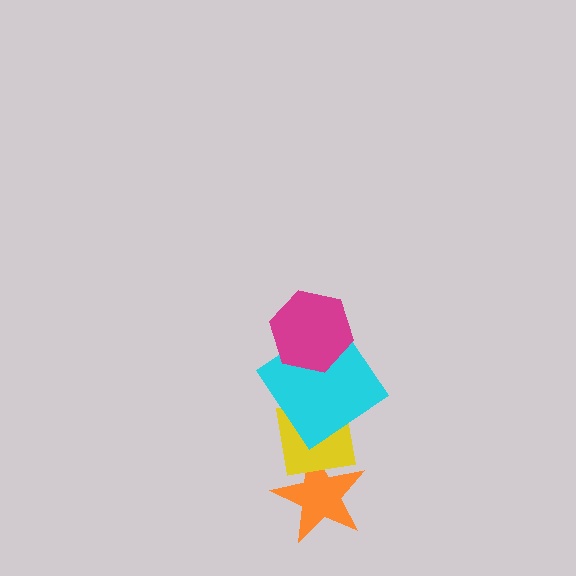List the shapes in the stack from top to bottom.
From top to bottom: the magenta hexagon, the cyan diamond, the yellow square, the orange star.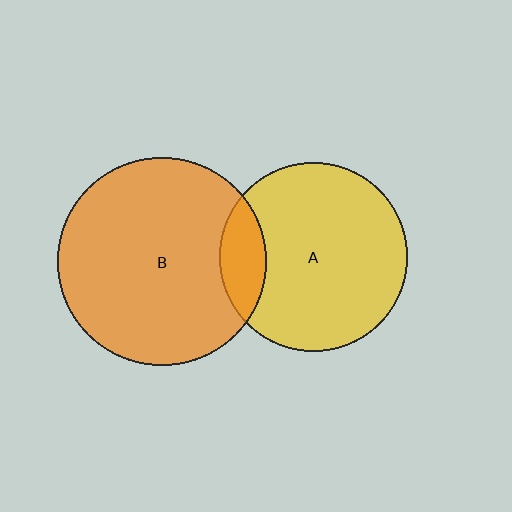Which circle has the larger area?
Circle B (orange).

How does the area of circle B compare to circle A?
Approximately 1.2 times.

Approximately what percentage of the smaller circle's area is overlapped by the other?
Approximately 15%.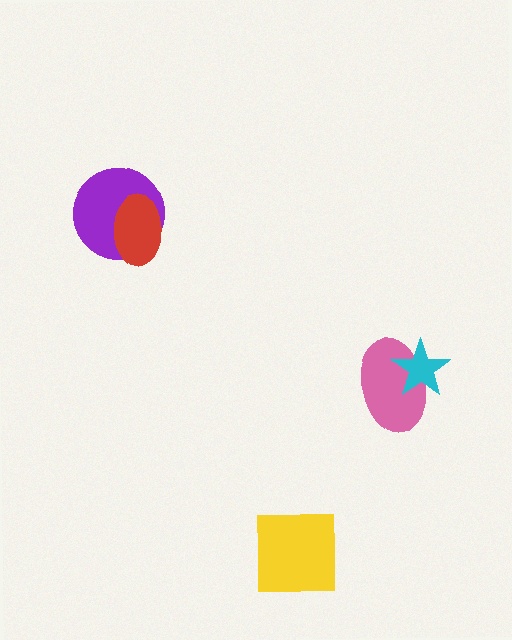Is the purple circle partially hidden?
Yes, it is partially covered by another shape.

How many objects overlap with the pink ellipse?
1 object overlaps with the pink ellipse.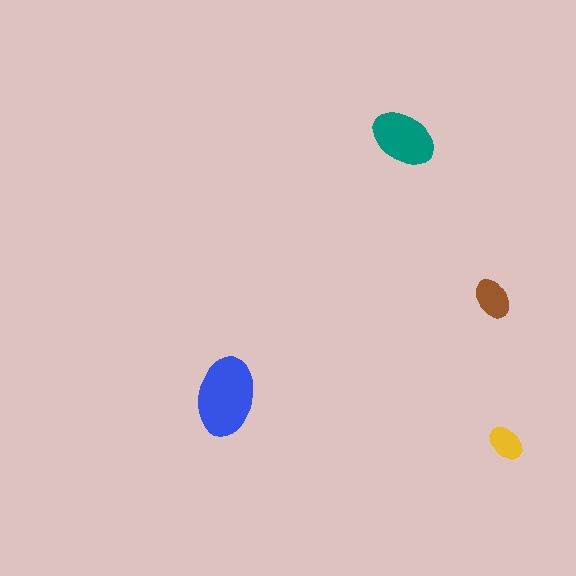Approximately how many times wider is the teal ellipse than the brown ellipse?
About 1.5 times wider.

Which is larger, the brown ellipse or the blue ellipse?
The blue one.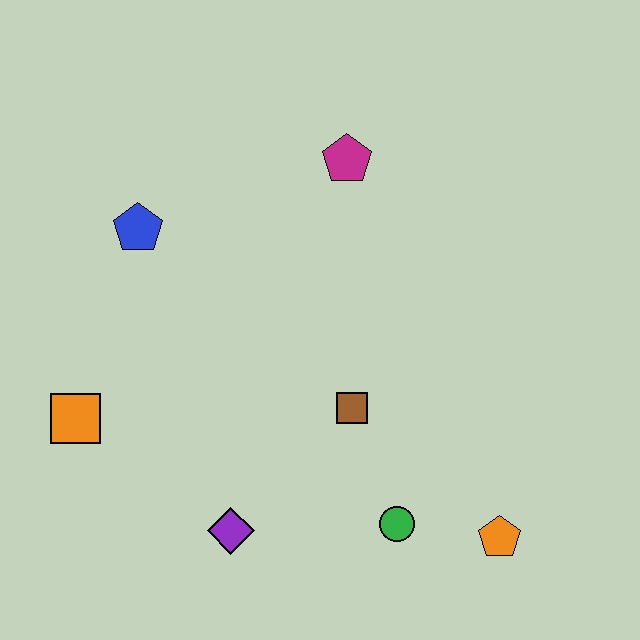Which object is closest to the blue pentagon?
The orange square is closest to the blue pentagon.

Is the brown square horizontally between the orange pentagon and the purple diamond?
Yes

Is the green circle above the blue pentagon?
No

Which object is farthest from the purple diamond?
The magenta pentagon is farthest from the purple diamond.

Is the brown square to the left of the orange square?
No